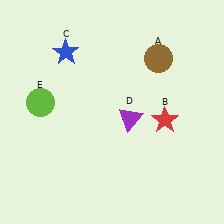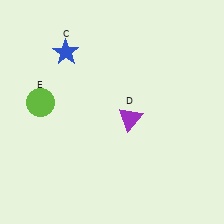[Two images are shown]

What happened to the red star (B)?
The red star (B) was removed in Image 2. It was in the bottom-right area of Image 1.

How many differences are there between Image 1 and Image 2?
There are 2 differences between the two images.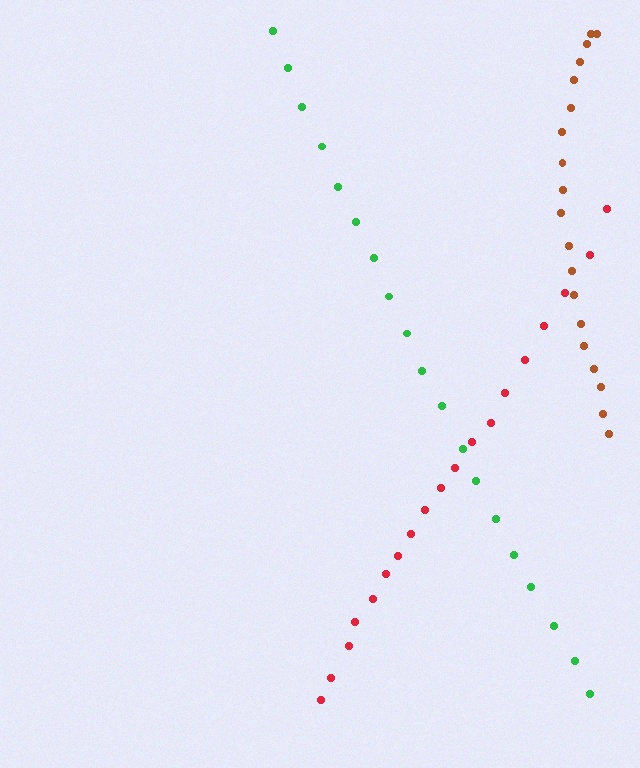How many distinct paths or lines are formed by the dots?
There are 3 distinct paths.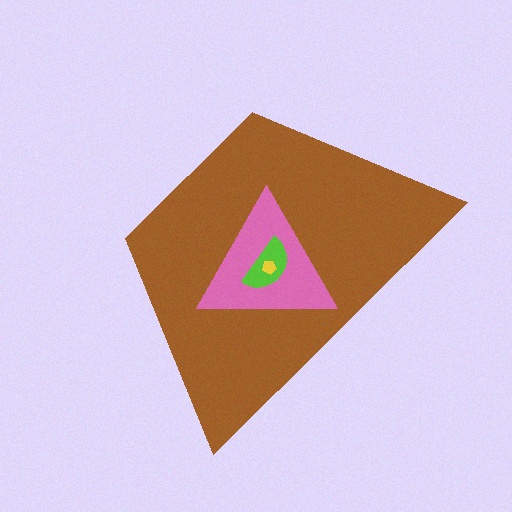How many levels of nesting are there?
4.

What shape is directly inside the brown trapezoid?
The pink triangle.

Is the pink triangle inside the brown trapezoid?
Yes.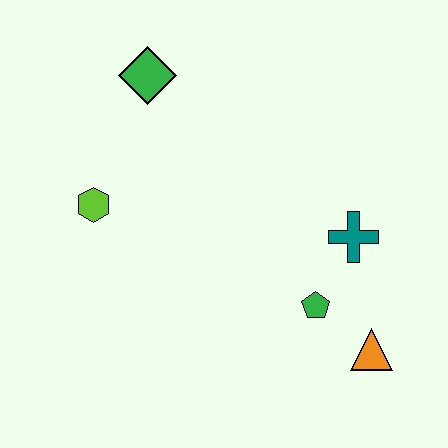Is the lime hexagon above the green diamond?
No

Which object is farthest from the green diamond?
The orange triangle is farthest from the green diamond.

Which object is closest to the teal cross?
The green pentagon is closest to the teal cross.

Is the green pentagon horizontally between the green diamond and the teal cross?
Yes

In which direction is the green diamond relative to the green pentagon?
The green diamond is above the green pentagon.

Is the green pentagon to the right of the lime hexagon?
Yes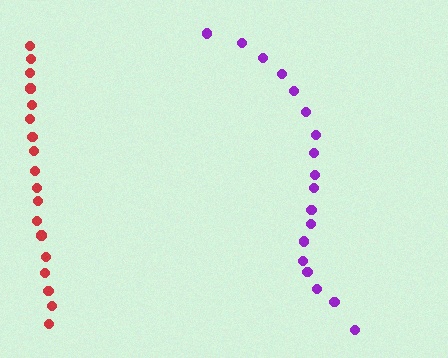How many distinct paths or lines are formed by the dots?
There are 2 distinct paths.